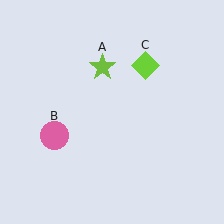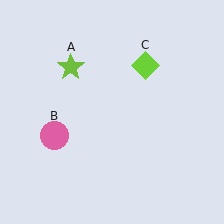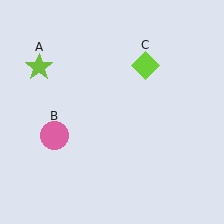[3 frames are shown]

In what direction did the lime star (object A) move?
The lime star (object A) moved left.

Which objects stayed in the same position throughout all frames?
Pink circle (object B) and lime diamond (object C) remained stationary.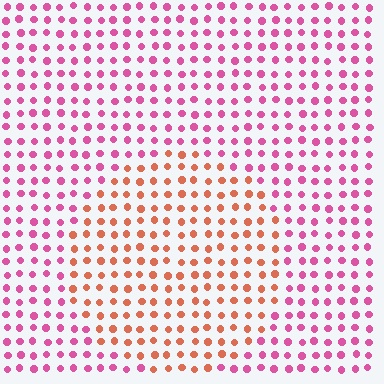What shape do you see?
I see a circle.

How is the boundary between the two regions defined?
The boundary is defined purely by a slight shift in hue (about 46 degrees). Spacing, size, and orientation are identical on both sides.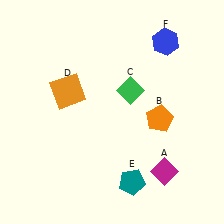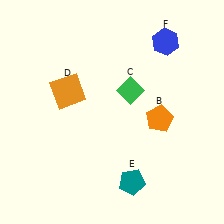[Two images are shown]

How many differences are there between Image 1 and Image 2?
There is 1 difference between the two images.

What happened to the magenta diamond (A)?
The magenta diamond (A) was removed in Image 2. It was in the bottom-right area of Image 1.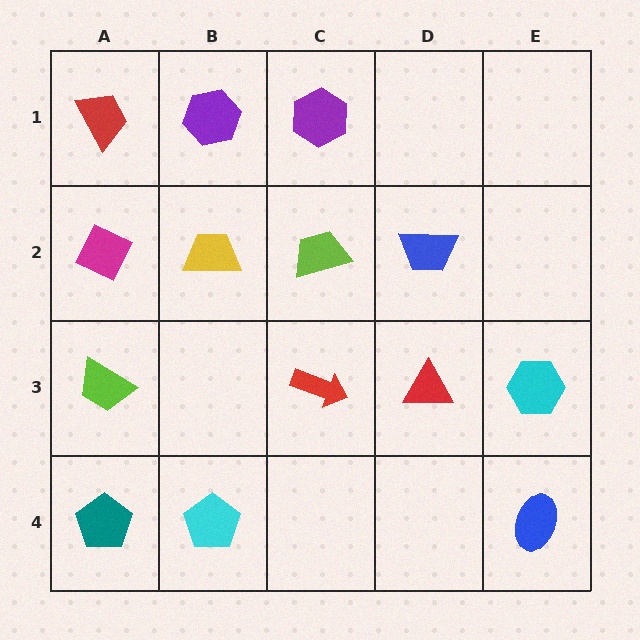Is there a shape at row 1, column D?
No, that cell is empty.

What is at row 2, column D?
A blue trapezoid.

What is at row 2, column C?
A lime trapezoid.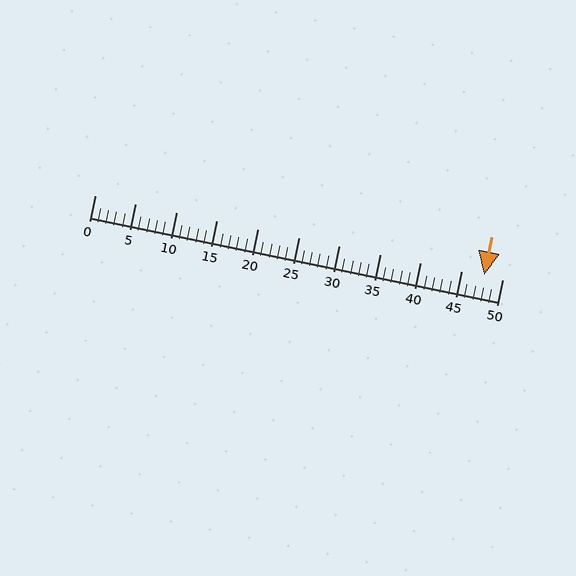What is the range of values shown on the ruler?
The ruler shows values from 0 to 50.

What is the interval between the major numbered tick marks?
The major tick marks are spaced 5 units apart.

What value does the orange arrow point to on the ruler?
The orange arrow points to approximately 48.